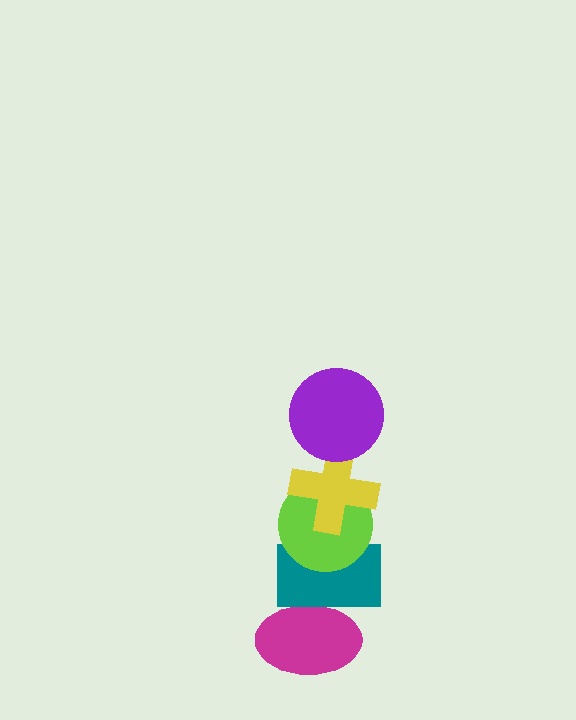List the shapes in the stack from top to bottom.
From top to bottom: the purple circle, the yellow cross, the lime circle, the teal rectangle, the magenta ellipse.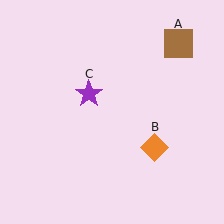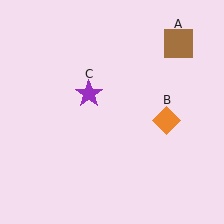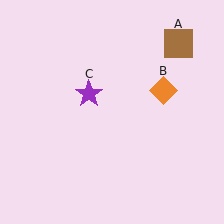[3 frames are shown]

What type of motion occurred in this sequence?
The orange diamond (object B) rotated counterclockwise around the center of the scene.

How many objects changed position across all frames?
1 object changed position: orange diamond (object B).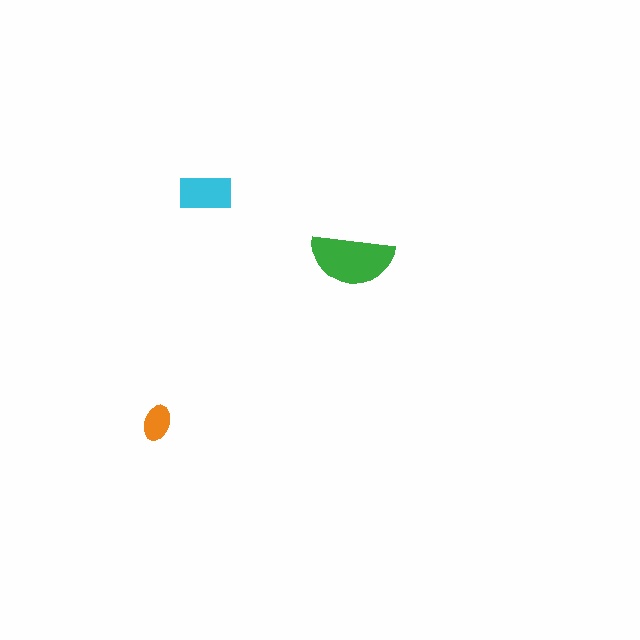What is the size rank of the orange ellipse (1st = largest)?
3rd.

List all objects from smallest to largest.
The orange ellipse, the cyan rectangle, the green semicircle.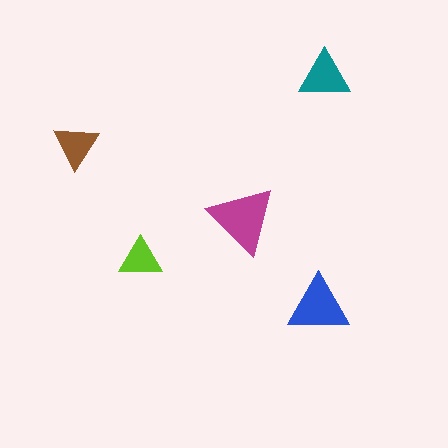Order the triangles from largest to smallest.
the magenta one, the blue one, the teal one, the brown one, the lime one.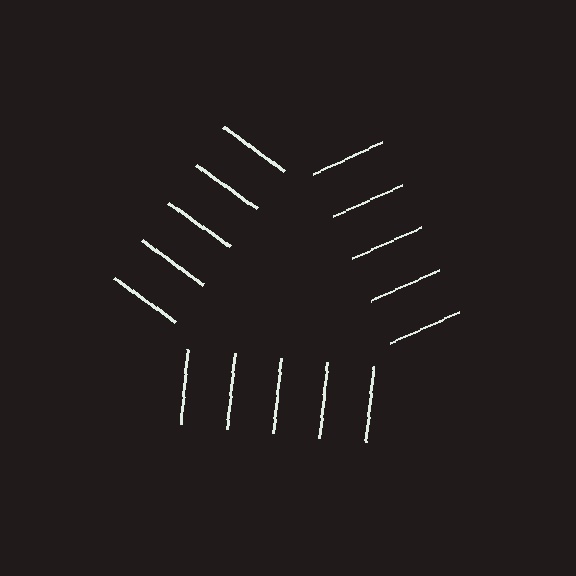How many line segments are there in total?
15 — 5 along each of the 3 edges.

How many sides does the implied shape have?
3 sides — the line-ends trace a triangle.